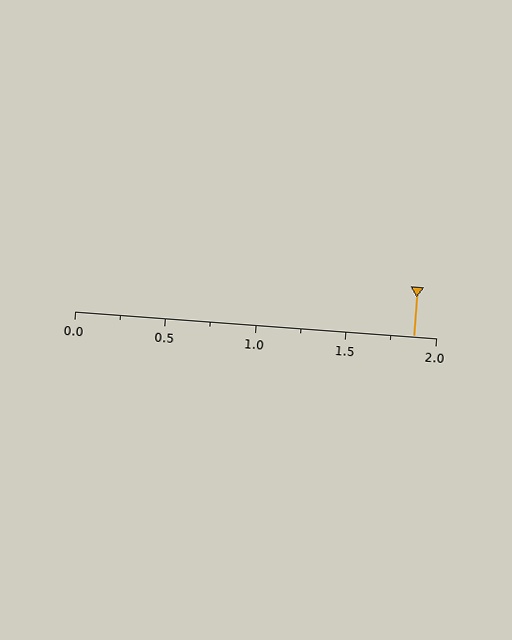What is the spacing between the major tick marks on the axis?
The major ticks are spaced 0.5 apart.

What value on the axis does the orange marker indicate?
The marker indicates approximately 1.88.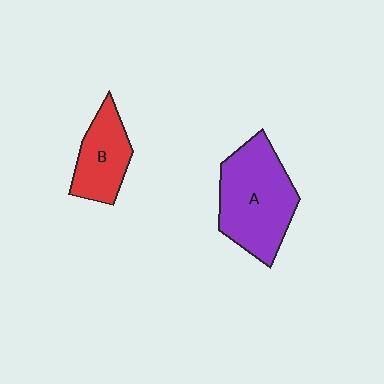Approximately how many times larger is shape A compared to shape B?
Approximately 1.7 times.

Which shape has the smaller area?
Shape B (red).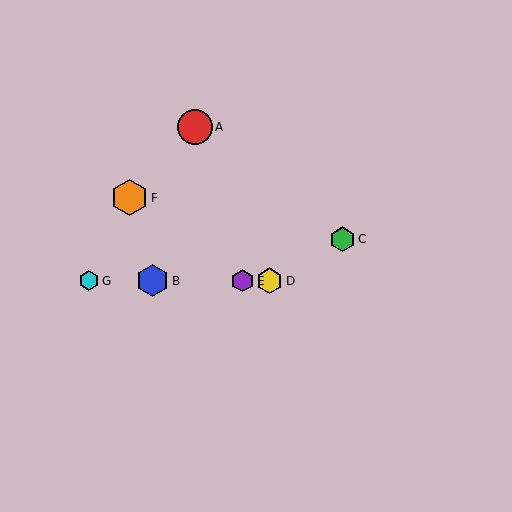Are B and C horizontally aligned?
No, B is at y≈281 and C is at y≈239.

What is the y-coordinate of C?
Object C is at y≈239.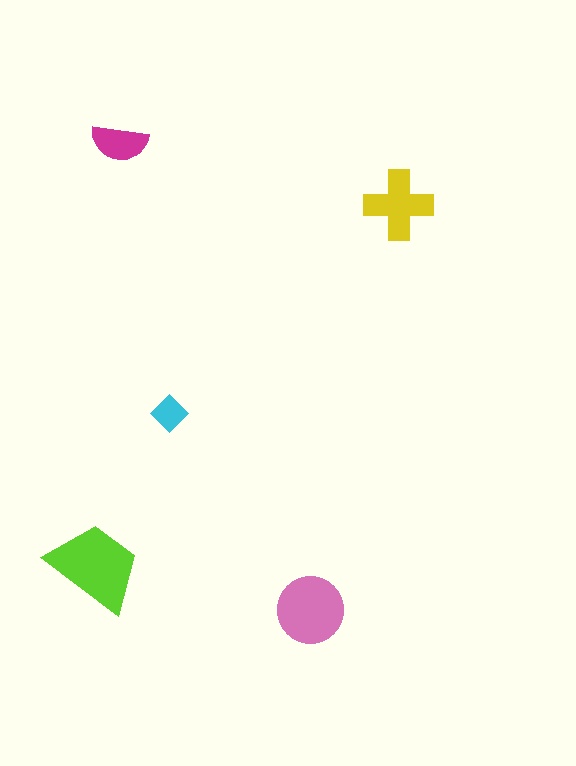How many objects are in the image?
There are 5 objects in the image.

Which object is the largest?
The lime trapezoid.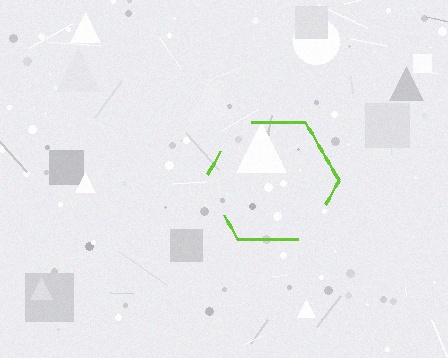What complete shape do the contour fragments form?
The contour fragments form a hexagon.